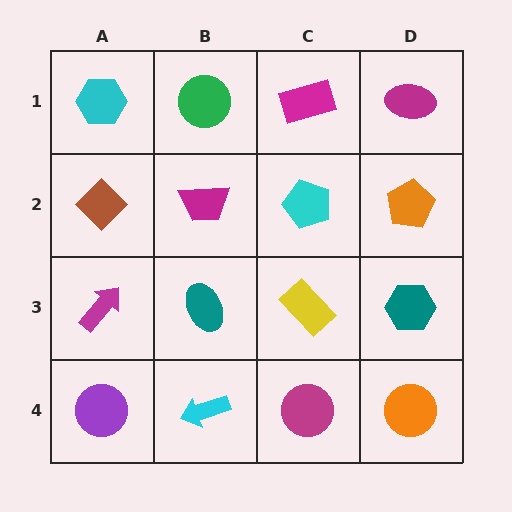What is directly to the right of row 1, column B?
A magenta rectangle.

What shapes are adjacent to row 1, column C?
A cyan pentagon (row 2, column C), a green circle (row 1, column B), a magenta ellipse (row 1, column D).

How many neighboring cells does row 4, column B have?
3.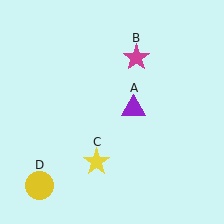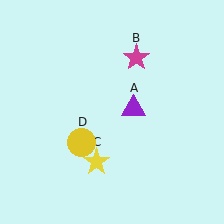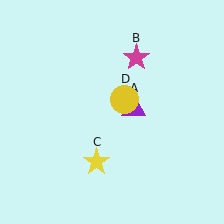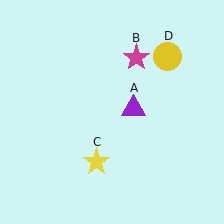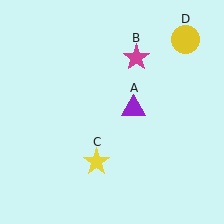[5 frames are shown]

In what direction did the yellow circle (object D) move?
The yellow circle (object D) moved up and to the right.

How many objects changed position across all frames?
1 object changed position: yellow circle (object D).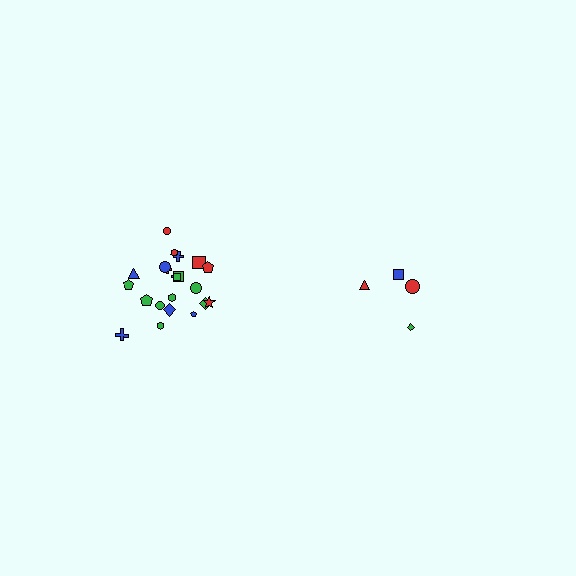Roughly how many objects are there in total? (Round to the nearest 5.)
Roughly 25 objects in total.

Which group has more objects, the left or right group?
The left group.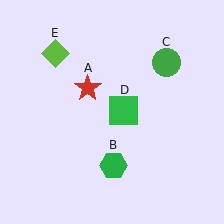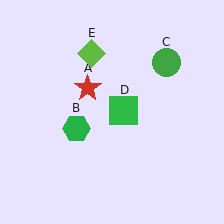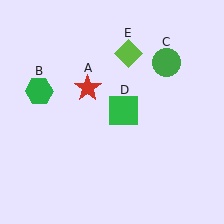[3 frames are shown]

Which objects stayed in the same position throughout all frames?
Red star (object A) and green circle (object C) and green square (object D) remained stationary.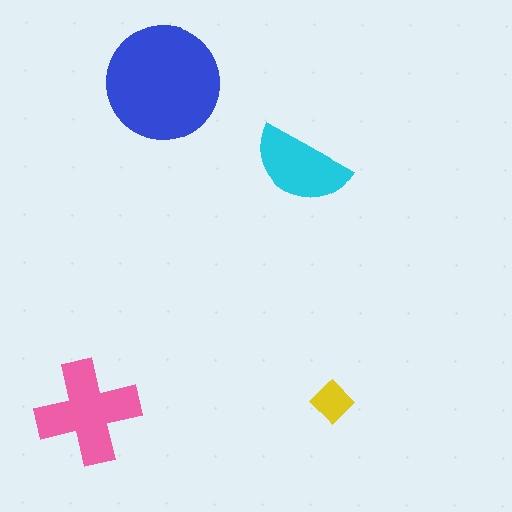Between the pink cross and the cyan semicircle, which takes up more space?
The pink cross.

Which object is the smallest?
The yellow diamond.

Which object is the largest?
The blue circle.